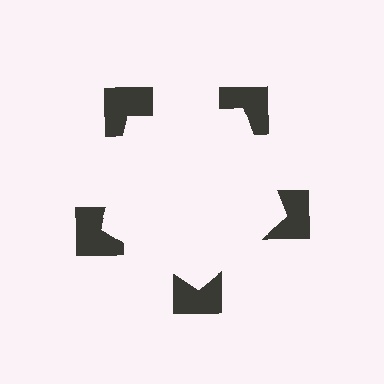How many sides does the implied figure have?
5 sides.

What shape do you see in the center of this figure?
An illusory pentagon — its edges are inferred from the aligned wedge cuts in the notched squares, not physically drawn.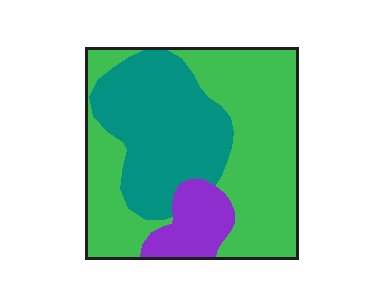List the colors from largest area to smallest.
From largest to smallest: green, teal, purple.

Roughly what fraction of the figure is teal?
Teal covers 34% of the figure.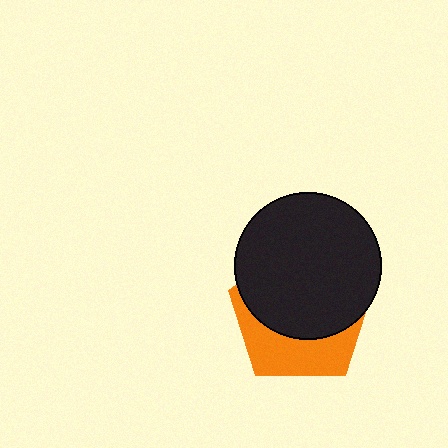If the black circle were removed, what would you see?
You would see the complete orange pentagon.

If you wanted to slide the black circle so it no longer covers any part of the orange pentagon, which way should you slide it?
Slide it up — that is the most direct way to separate the two shapes.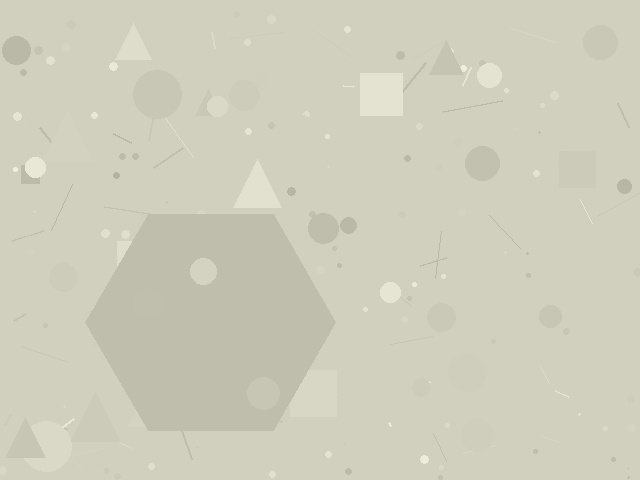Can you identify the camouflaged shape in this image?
The camouflaged shape is a hexagon.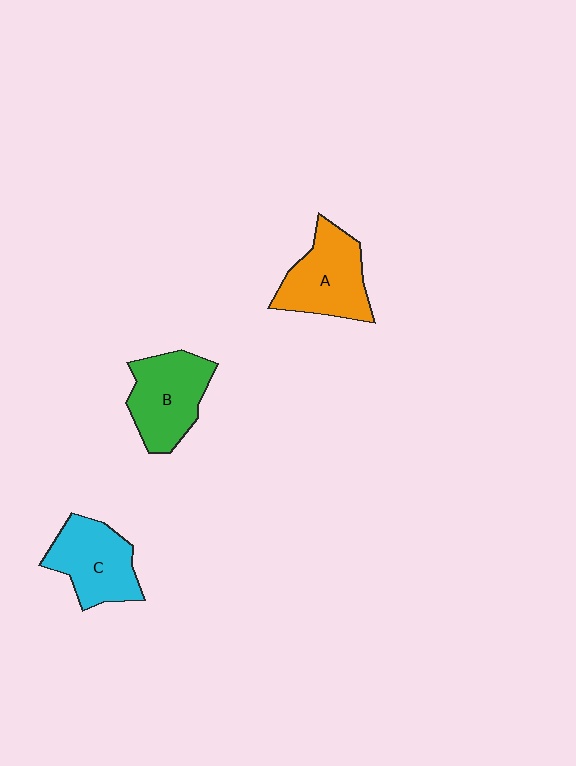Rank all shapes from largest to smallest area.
From largest to smallest: A (orange), B (green), C (cyan).